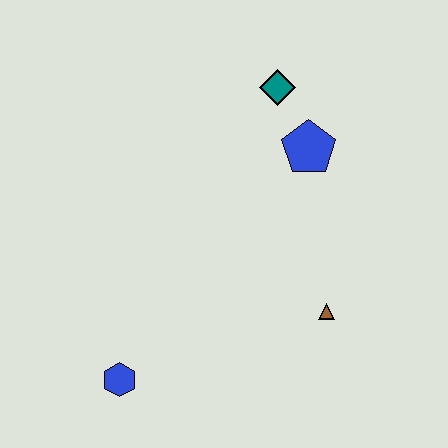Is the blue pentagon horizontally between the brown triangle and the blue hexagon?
Yes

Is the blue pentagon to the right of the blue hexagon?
Yes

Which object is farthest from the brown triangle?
The teal diamond is farthest from the brown triangle.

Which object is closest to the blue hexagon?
The brown triangle is closest to the blue hexagon.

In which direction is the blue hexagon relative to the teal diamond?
The blue hexagon is below the teal diamond.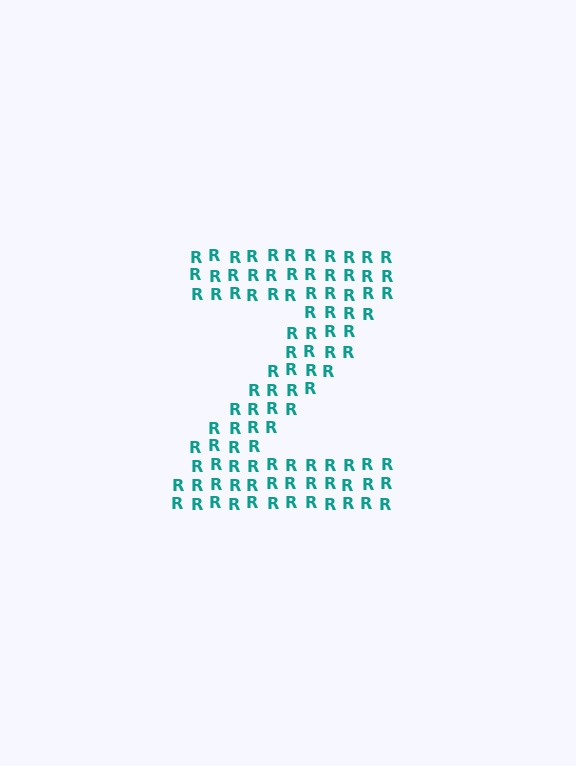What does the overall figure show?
The overall figure shows the letter Z.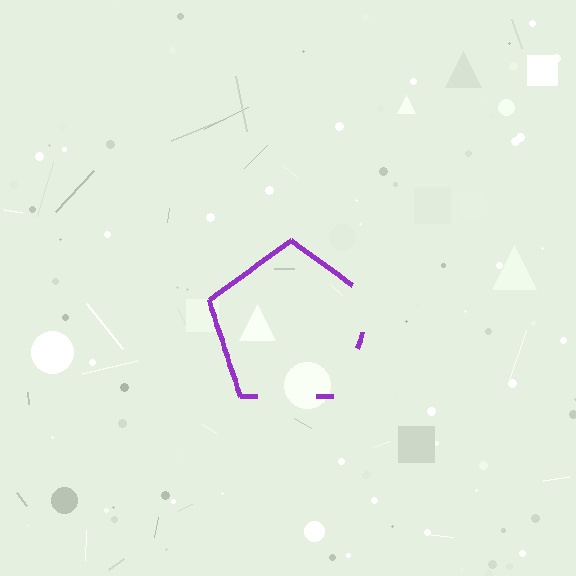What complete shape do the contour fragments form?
The contour fragments form a pentagon.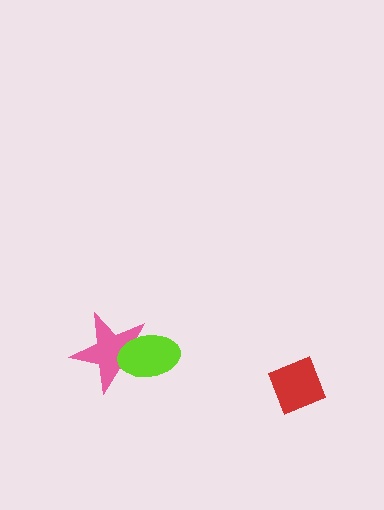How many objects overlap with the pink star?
1 object overlaps with the pink star.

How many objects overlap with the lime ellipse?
1 object overlaps with the lime ellipse.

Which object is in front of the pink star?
The lime ellipse is in front of the pink star.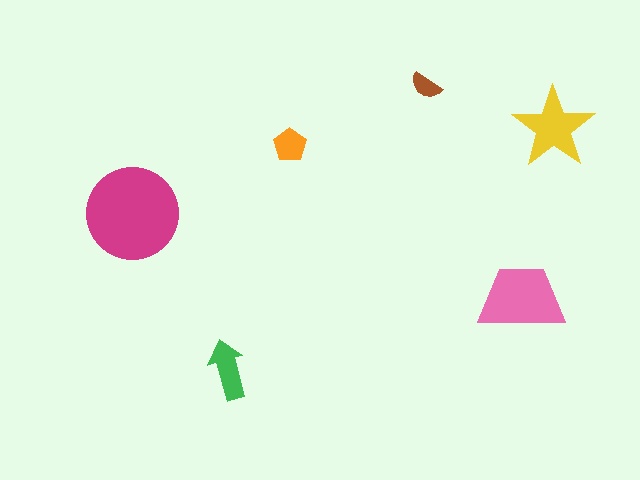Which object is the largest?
The magenta circle.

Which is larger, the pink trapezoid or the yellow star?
The pink trapezoid.